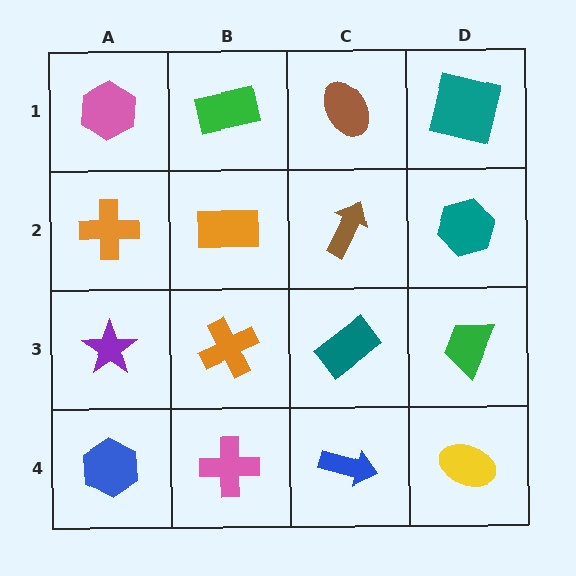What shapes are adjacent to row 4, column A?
A purple star (row 3, column A), a pink cross (row 4, column B).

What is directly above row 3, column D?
A teal hexagon.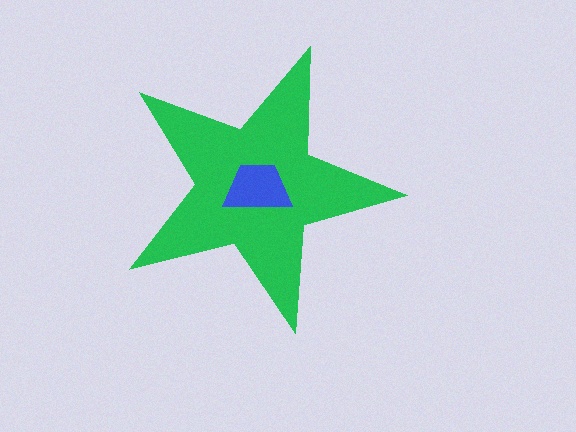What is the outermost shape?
The green star.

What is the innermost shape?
The blue trapezoid.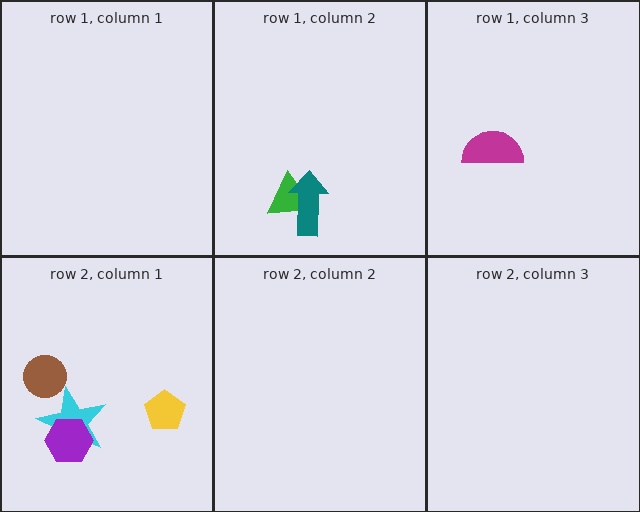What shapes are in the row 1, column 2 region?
The green triangle, the teal arrow.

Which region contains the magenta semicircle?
The row 1, column 3 region.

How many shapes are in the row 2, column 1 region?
4.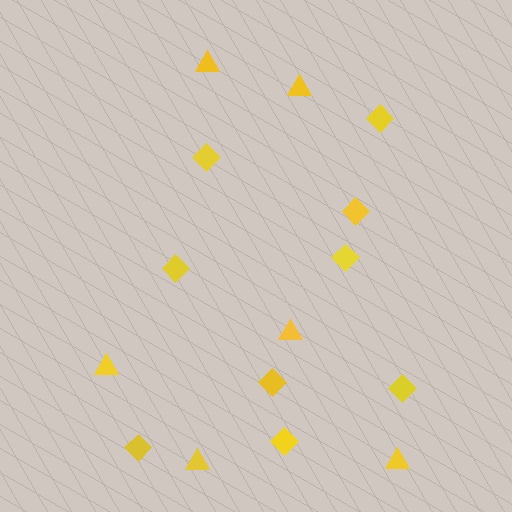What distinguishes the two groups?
There are 2 groups: one group of triangles (6) and one group of diamonds (9).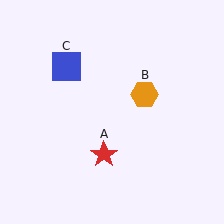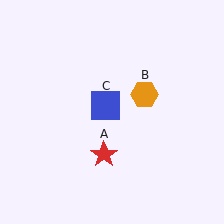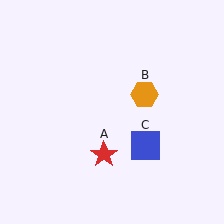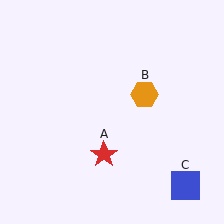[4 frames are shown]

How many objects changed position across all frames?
1 object changed position: blue square (object C).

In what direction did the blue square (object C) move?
The blue square (object C) moved down and to the right.